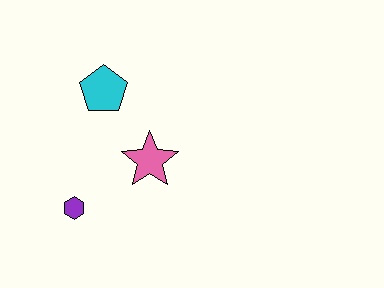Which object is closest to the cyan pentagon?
The pink star is closest to the cyan pentagon.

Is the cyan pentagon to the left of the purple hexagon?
No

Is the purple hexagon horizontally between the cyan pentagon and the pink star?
No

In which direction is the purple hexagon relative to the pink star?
The purple hexagon is to the left of the pink star.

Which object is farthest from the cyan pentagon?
The purple hexagon is farthest from the cyan pentagon.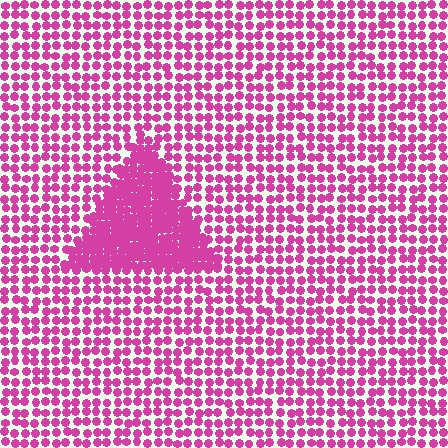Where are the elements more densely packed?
The elements are more densely packed inside the triangle boundary.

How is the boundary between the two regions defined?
The boundary is defined by a change in element density (approximately 2.2x ratio). All elements are the same color, size, and shape.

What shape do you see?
I see a triangle.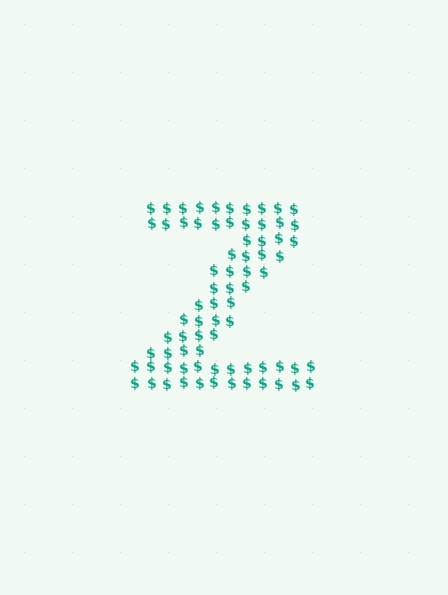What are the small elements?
The small elements are dollar signs.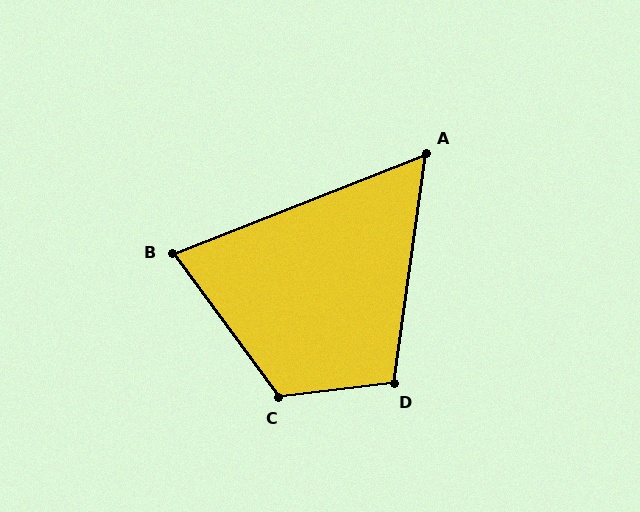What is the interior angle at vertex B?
Approximately 75 degrees (acute).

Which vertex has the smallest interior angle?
A, at approximately 61 degrees.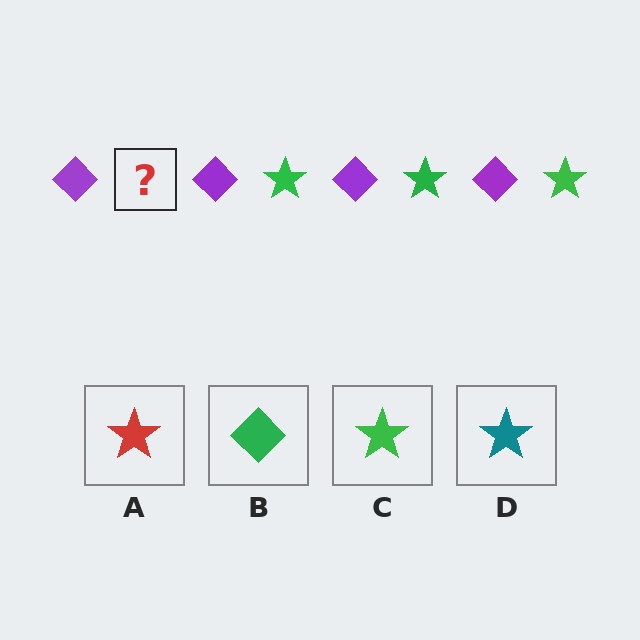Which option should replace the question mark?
Option C.